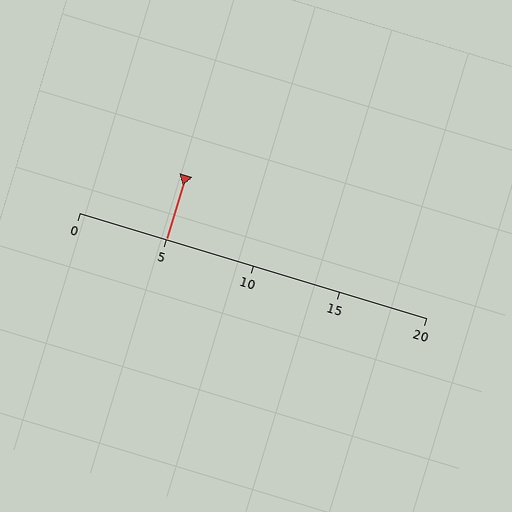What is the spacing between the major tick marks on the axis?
The major ticks are spaced 5 apart.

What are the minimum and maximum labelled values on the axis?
The axis runs from 0 to 20.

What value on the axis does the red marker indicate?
The marker indicates approximately 5.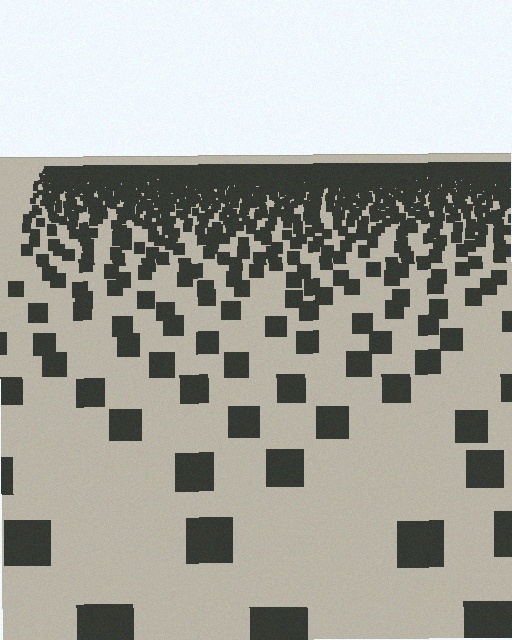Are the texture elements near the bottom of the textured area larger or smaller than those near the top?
Larger. Near the bottom, elements are closer to the viewer and appear at a bigger on-screen size.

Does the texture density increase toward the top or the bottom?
Density increases toward the top.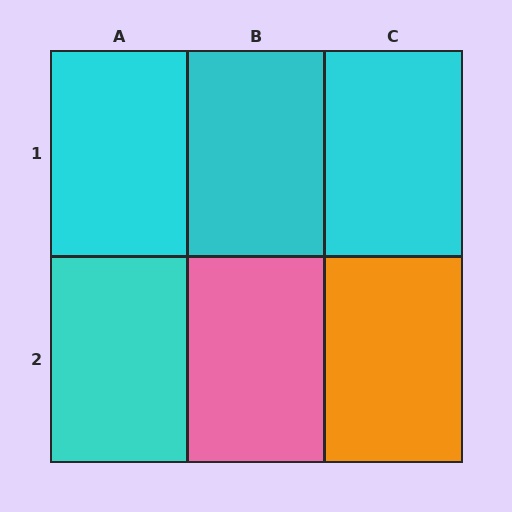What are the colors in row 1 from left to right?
Cyan, cyan, cyan.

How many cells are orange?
1 cell is orange.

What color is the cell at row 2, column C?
Orange.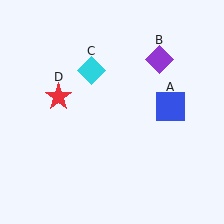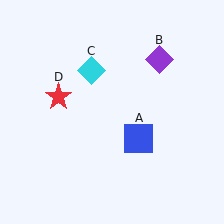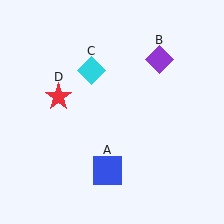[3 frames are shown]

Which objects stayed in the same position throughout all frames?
Purple diamond (object B) and cyan diamond (object C) and red star (object D) remained stationary.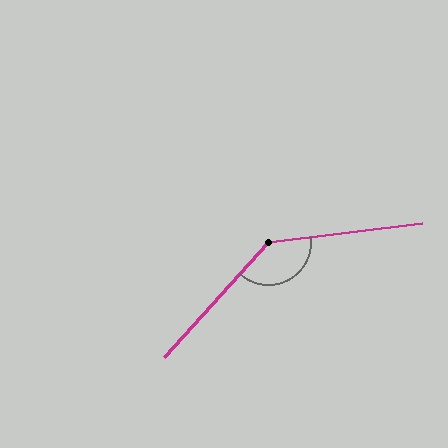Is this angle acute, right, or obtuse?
It is obtuse.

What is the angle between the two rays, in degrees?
Approximately 139 degrees.